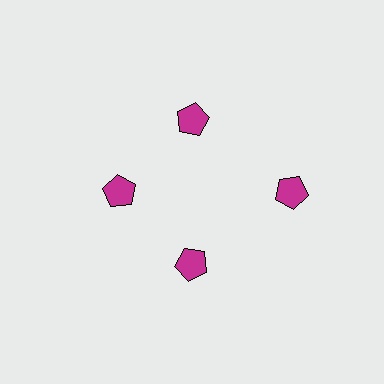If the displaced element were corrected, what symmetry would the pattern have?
It would have 4-fold rotational symmetry — the pattern would map onto itself every 90 degrees.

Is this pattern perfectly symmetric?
No. The 4 magenta pentagons are arranged in a ring, but one element near the 3 o'clock position is pushed outward from the center, breaking the 4-fold rotational symmetry.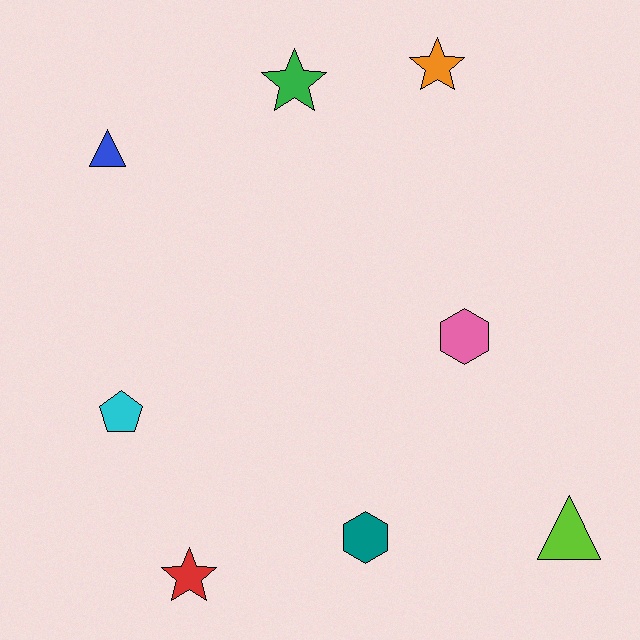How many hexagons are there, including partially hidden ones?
There are 2 hexagons.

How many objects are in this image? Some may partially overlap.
There are 8 objects.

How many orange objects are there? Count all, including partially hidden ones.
There is 1 orange object.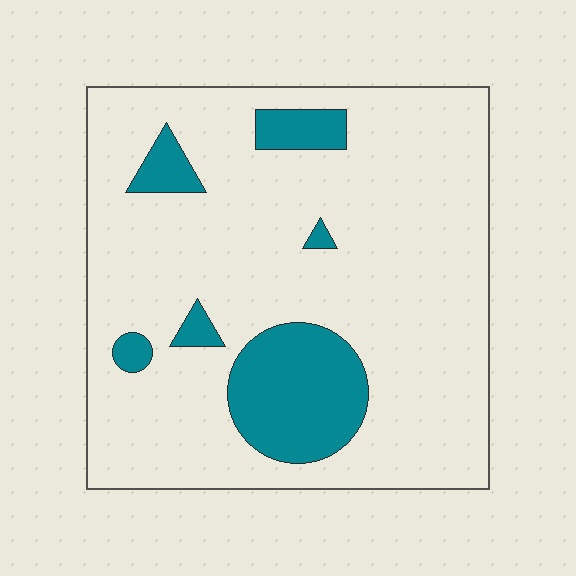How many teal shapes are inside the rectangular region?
6.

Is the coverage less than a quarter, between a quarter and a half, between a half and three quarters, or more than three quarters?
Less than a quarter.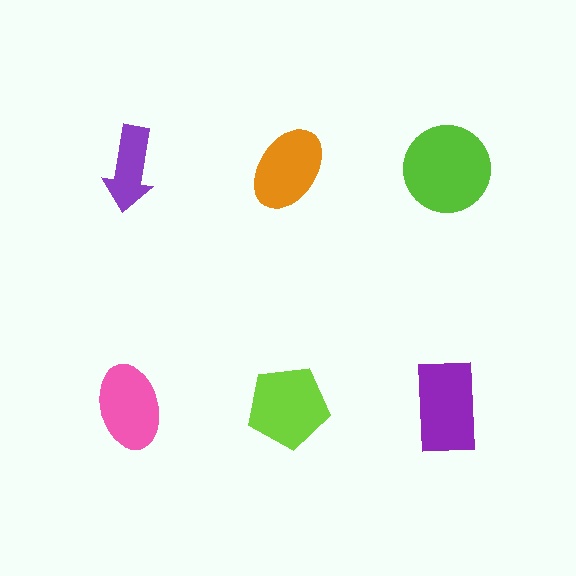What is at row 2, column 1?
A pink ellipse.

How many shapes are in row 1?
3 shapes.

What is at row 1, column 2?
An orange ellipse.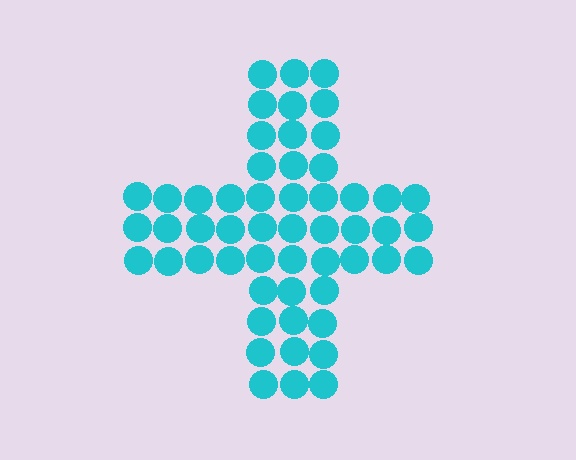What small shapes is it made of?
It is made of small circles.